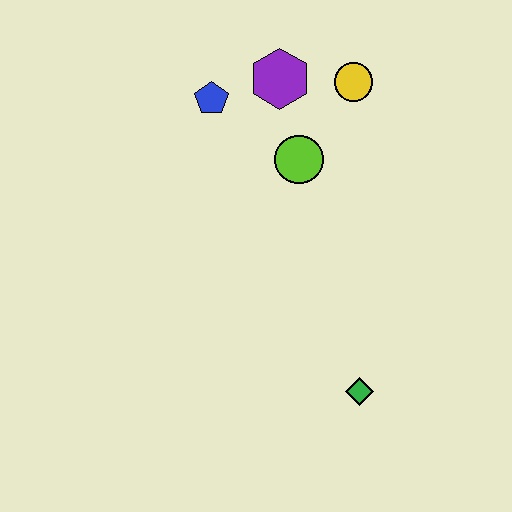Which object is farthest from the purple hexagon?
The green diamond is farthest from the purple hexagon.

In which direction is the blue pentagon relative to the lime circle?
The blue pentagon is to the left of the lime circle.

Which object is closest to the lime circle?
The purple hexagon is closest to the lime circle.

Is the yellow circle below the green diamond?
No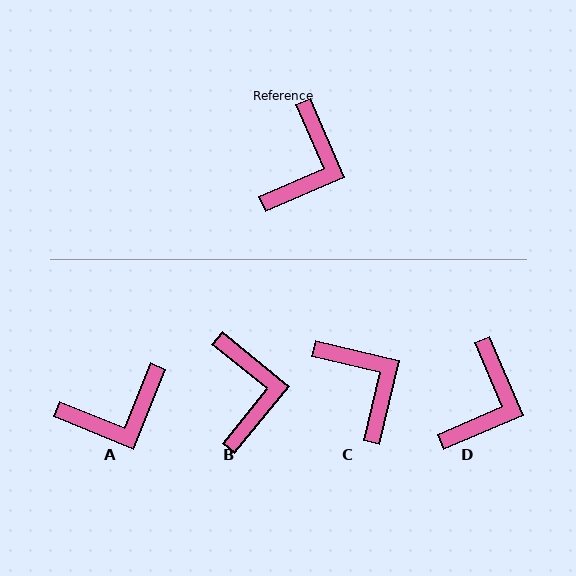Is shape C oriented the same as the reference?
No, it is off by about 54 degrees.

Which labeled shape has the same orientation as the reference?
D.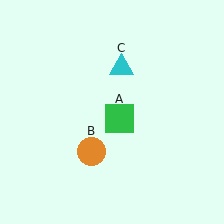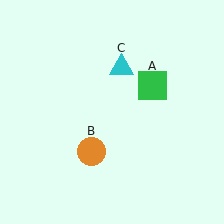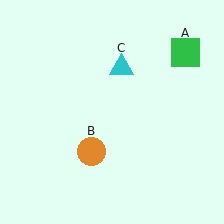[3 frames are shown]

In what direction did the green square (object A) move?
The green square (object A) moved up and to the right.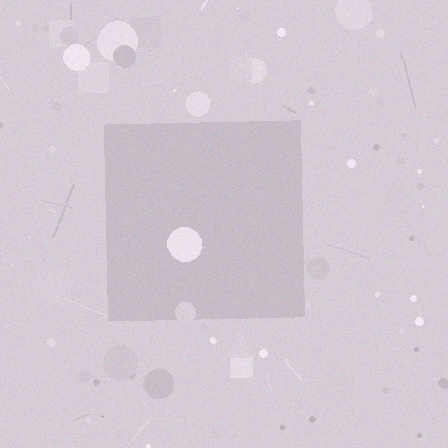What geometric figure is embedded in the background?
A square is embedded in the background.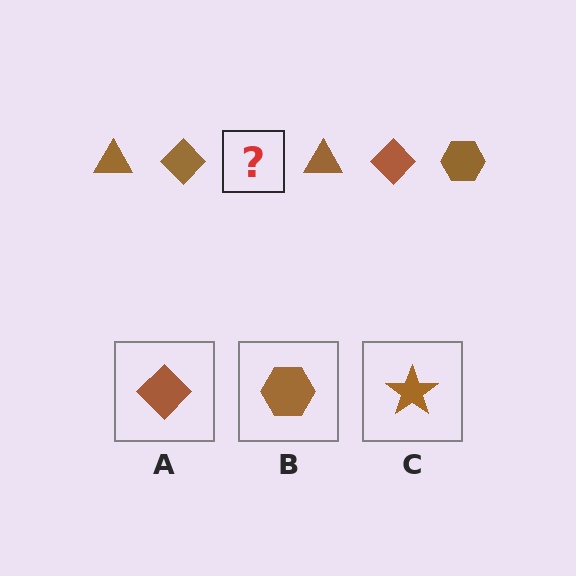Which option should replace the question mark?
Option B.